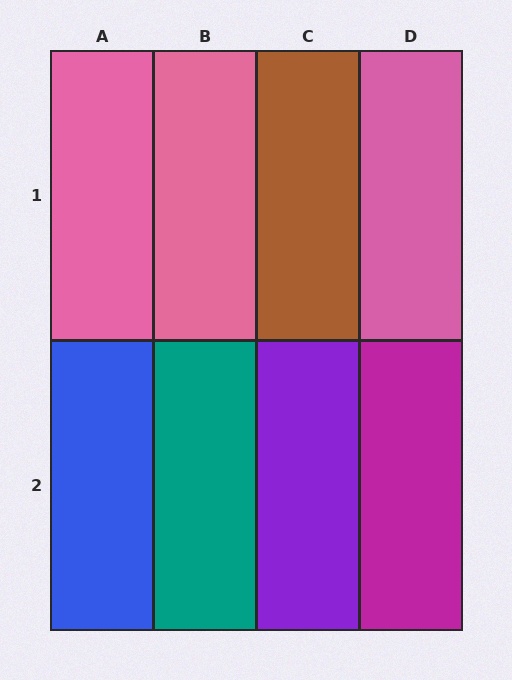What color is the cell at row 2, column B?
Teal.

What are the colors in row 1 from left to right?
Pink, pink, brown, pink.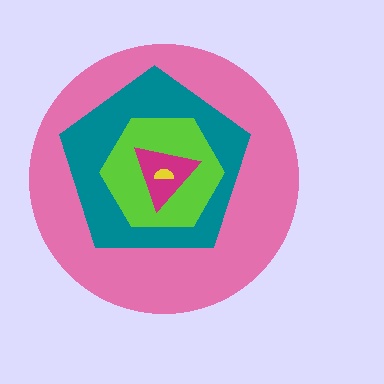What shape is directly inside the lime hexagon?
The magenta triangle.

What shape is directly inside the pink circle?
The teal pentagon.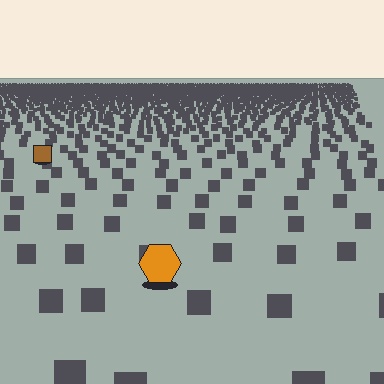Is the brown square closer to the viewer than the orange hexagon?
No. The orange hexagon is closer — you can tell from the texture gradient: the ground texture is coarser near it.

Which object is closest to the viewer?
The orange hexagon is closest. The texture marks near it are larger and more spread out.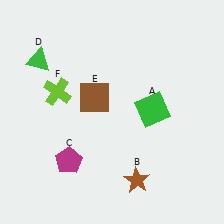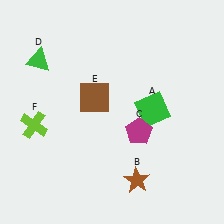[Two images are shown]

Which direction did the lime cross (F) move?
The lime cross (F) moved down.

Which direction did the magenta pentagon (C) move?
The magenta pentagon (C) moved right.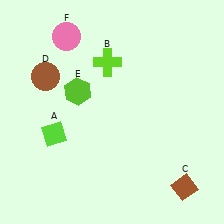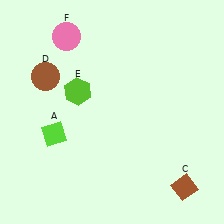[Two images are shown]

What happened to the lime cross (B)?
The lime cross (B) was removed in Image 2. It was in the top-left area of Image 1.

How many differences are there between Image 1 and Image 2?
There is 1 difference between the two images.